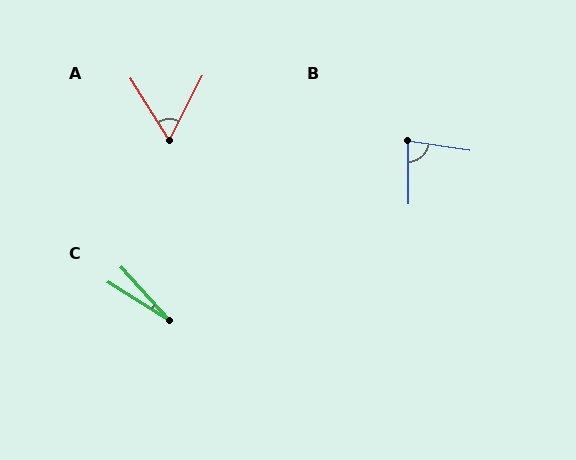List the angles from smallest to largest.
C (16°), A (60°), B (80°).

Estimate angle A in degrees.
Approximately 60 degrees.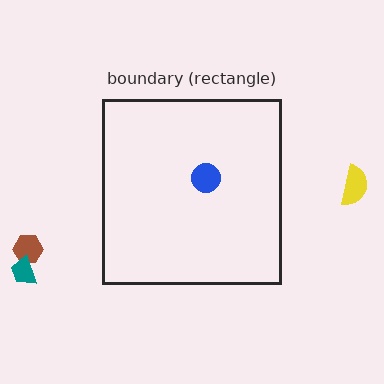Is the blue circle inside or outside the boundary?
Inside.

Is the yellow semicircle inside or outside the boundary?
Outside.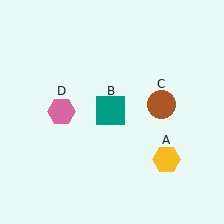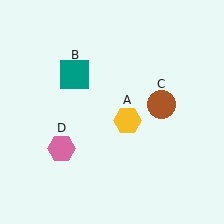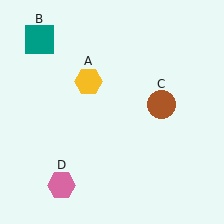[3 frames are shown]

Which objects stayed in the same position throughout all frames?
Brown circle (object C) remained stationary.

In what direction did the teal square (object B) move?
The teal square (object B) moved up and to the left.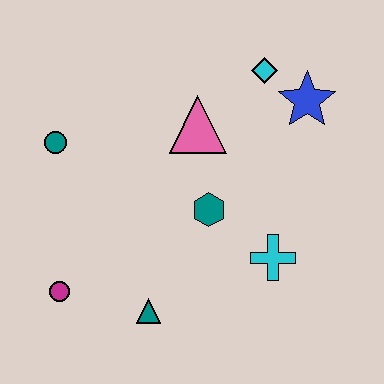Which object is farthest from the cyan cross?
The teal circle is farthest from the cyan cross.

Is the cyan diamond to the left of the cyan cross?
Yes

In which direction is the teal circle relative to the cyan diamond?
The teal circle is to the left of the cyan diamond.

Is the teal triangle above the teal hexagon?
No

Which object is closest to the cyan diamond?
The blue star is closest to the cyan diamond.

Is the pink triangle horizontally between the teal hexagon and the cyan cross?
No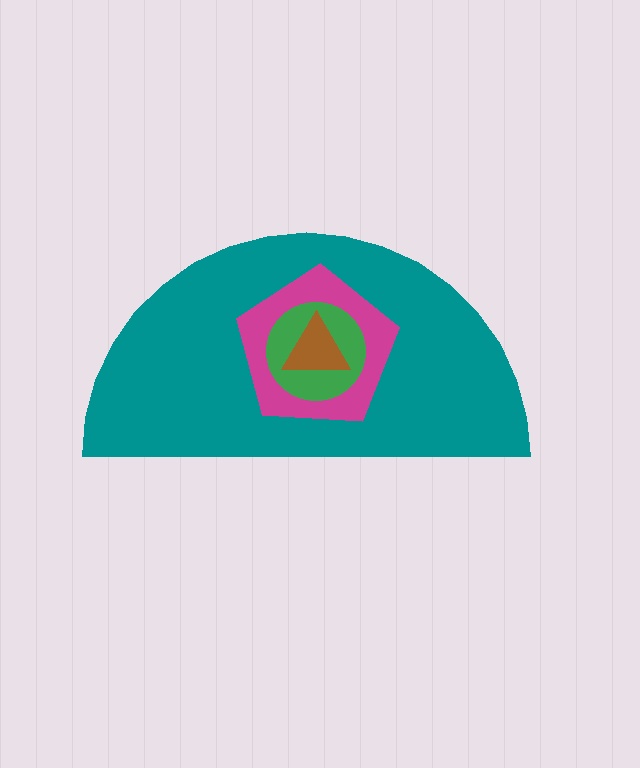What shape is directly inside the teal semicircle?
The magenta pentagon.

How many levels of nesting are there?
4.